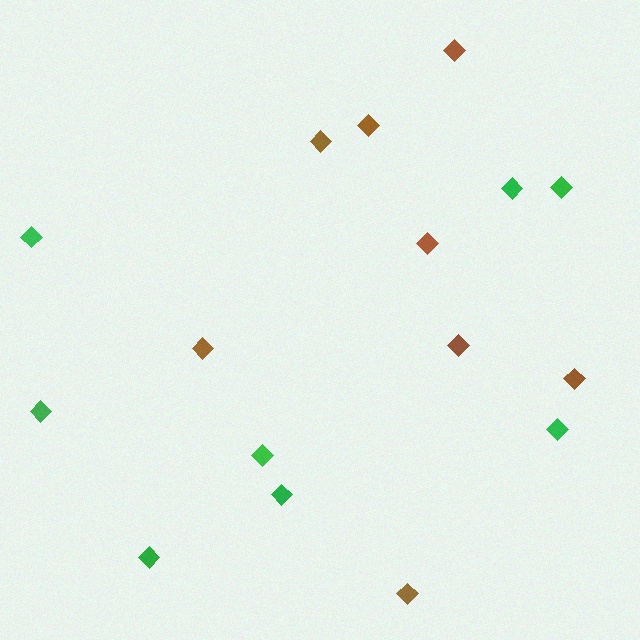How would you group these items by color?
There are 2 groups: one group of brown diamonds (8) and one group of green diamonds (8).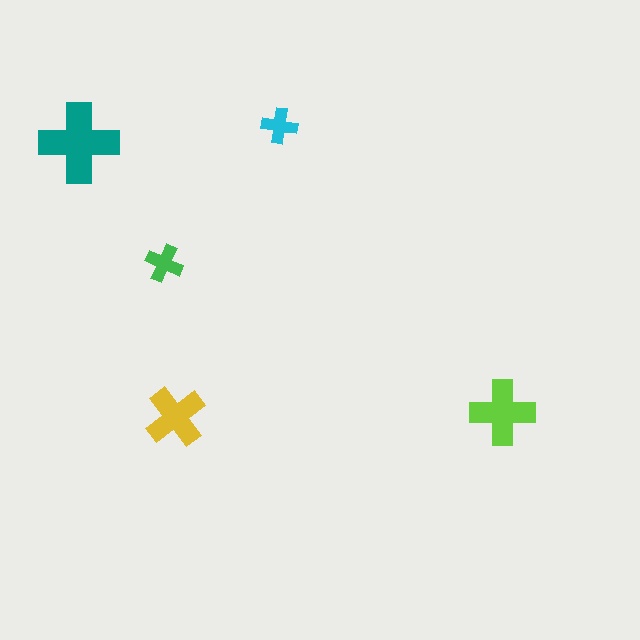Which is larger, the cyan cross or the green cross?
The green one.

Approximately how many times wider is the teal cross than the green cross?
About 2 times wider.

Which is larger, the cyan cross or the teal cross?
The teal one.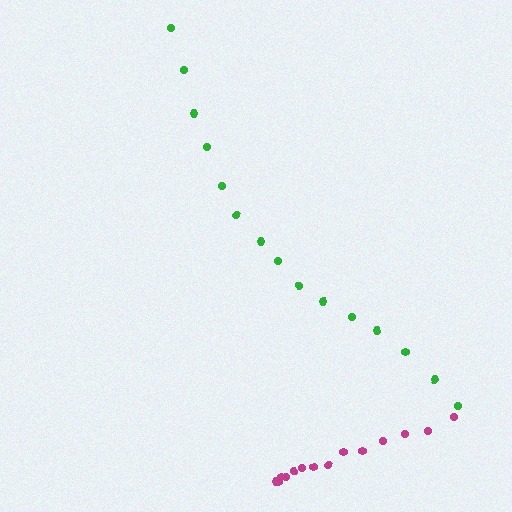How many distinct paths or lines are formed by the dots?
There are 2 distinct paths.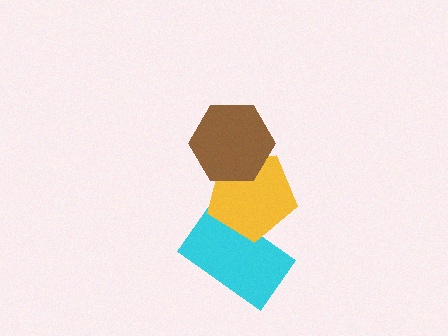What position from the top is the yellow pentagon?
The yellow pentagon is 2nd from the top.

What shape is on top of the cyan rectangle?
The yellow pentagon is on top of the cyan rectangle.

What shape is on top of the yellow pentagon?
The brown hexagon is on top of the yellow pentagon.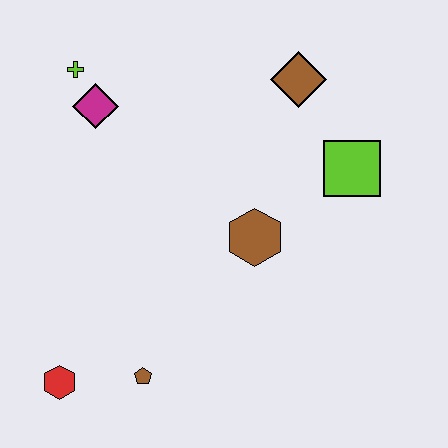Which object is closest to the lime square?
The brown diamond is closest to the lime square.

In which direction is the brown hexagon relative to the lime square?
The brown hexagon is to the left of the lime square.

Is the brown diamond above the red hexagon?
Yes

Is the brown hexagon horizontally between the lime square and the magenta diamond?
Yes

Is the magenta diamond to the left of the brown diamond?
Yes